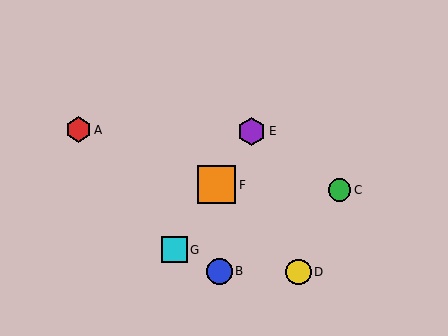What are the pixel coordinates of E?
Object E is at (252, 131).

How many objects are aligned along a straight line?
3 objects (E, F, G) are aligned along a straight line.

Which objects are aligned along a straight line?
Objects E, F, G are aligned along a straight line.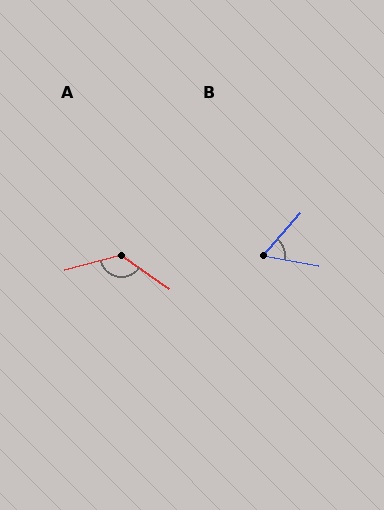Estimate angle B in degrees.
Approximately 59 degrees.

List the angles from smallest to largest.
B (59°), A (130°).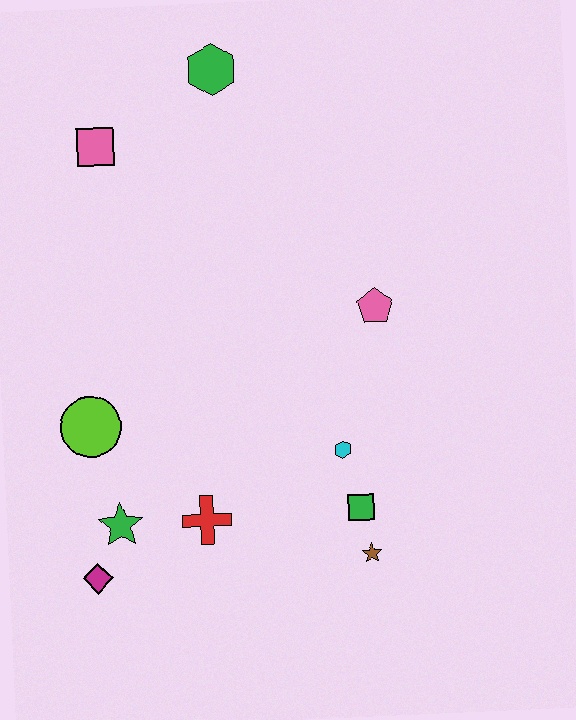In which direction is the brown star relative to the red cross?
The brown star is to the right of the red cross.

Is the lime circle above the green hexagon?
No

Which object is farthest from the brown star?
The green hexagon is farthest from the brown star.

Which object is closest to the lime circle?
The green star is closest to the lime circle.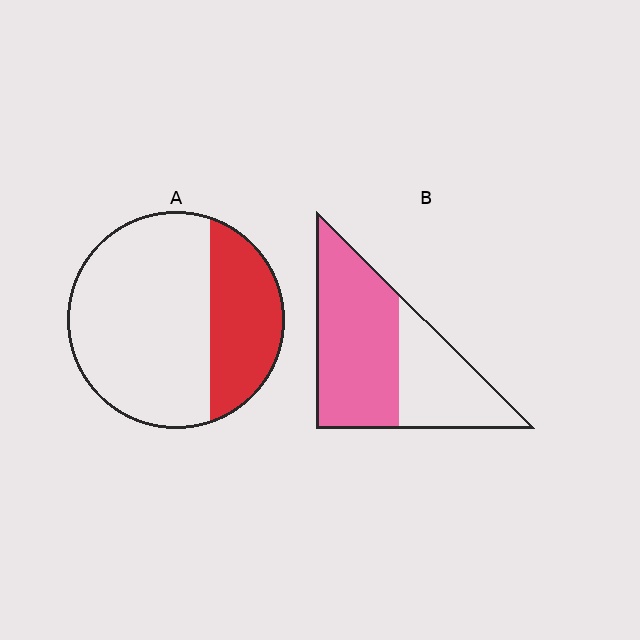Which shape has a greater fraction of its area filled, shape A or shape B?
Shape B.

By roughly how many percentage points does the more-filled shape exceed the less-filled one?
By roughly 30 percentage points (B over A).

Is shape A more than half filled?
No.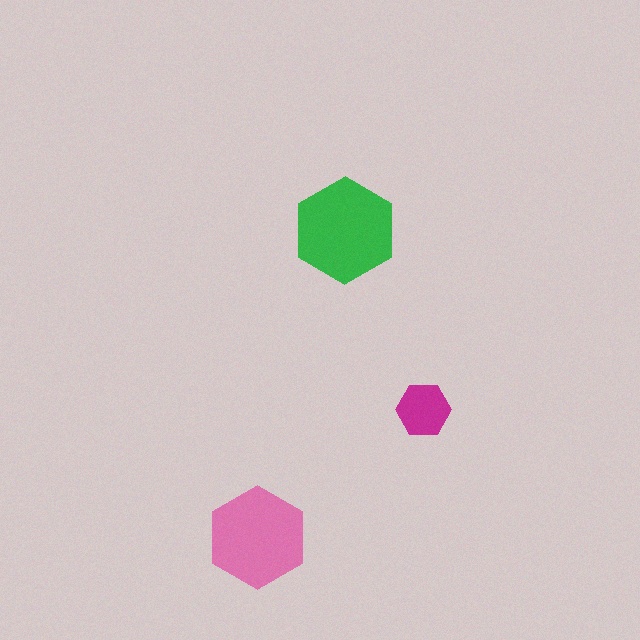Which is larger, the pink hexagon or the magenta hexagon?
The pink one.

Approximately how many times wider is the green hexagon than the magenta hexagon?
About 2 times wider.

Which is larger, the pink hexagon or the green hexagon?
The green one.